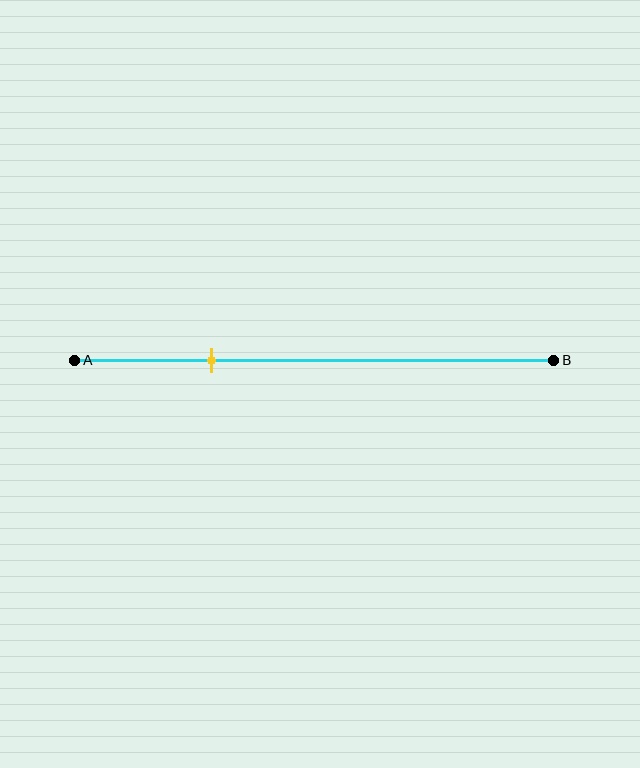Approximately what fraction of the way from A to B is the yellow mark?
The yellow mark is approximately 30% of the way from A to B.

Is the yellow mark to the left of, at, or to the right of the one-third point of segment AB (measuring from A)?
The yellow mark is to the left of the one-third point of segment AB.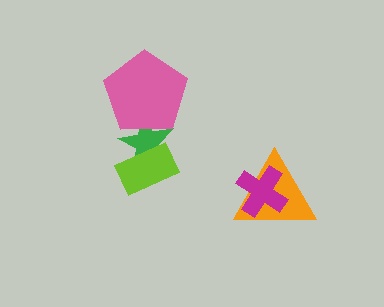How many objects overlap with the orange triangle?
1 object overlaps with the orange triangle.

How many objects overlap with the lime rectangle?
1 object overlaps with the lime rectangle.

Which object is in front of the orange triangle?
The magenta cross is in front of the orange triangle.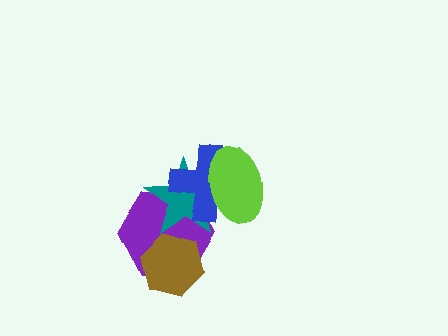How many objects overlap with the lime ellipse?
2 objects overlap with the lime ellipse.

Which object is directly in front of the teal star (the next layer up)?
The blue cross is directly in front of the teal star.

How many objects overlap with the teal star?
4 objects overlap with the teal star.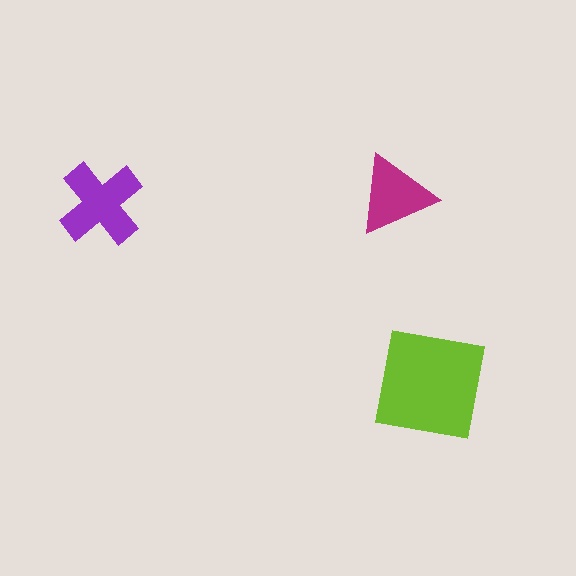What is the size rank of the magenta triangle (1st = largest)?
3rd.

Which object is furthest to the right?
The lime square is rightmost.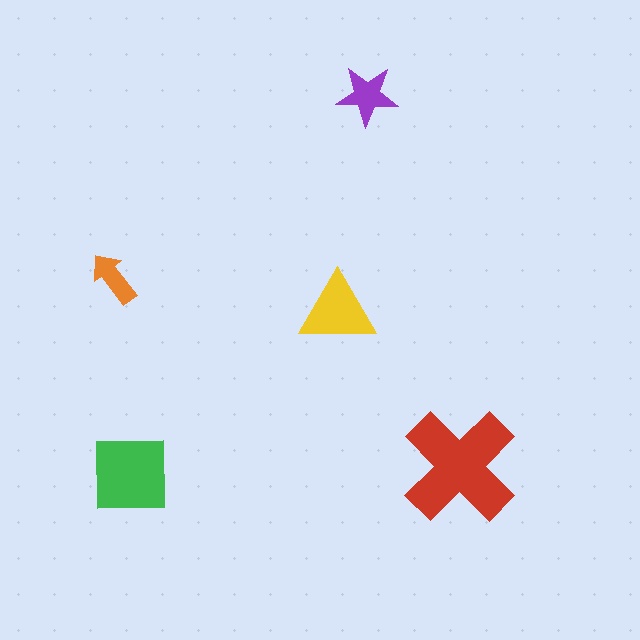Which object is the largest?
The red cross.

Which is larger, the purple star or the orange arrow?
The purple star.